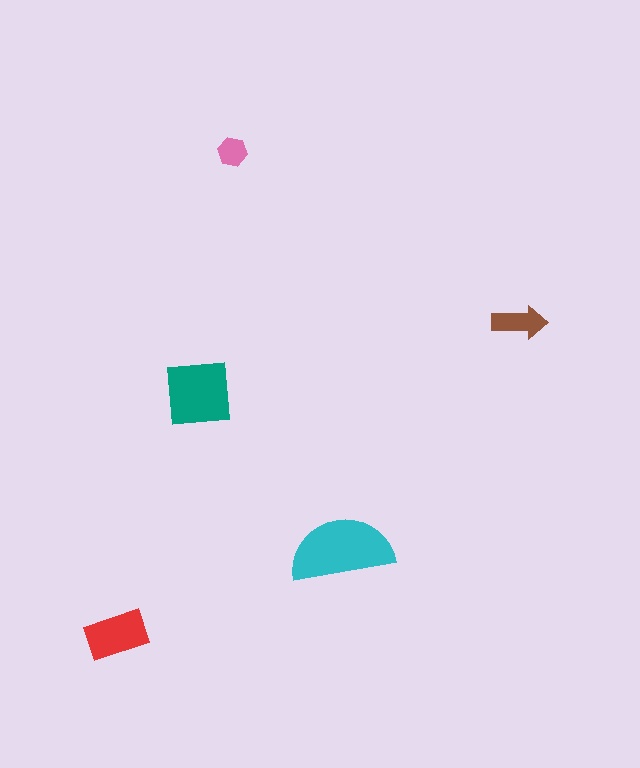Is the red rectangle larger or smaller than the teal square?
Smaller.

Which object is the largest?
The cyan semicircle.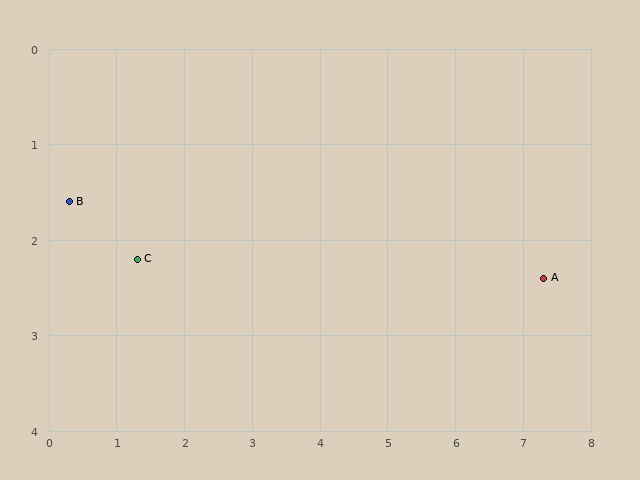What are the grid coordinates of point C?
Point C is at approximately (1.3, 2.2).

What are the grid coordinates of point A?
Point A is at approximately (7.3, 2.4).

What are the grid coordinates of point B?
Point B is at approximately (0.3, 1.6).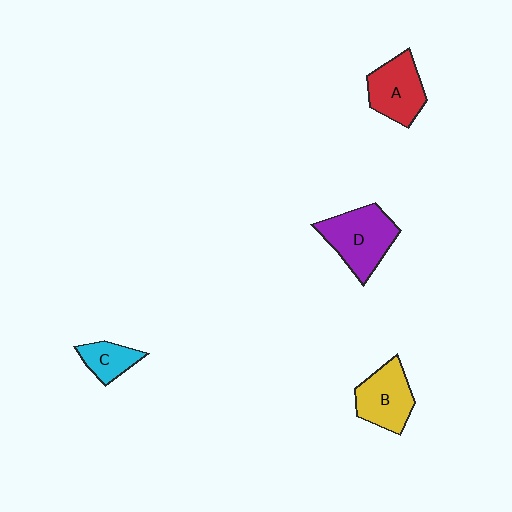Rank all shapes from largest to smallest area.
From largest to smallest: D (purple), B (yellow), A (red), C (cyan).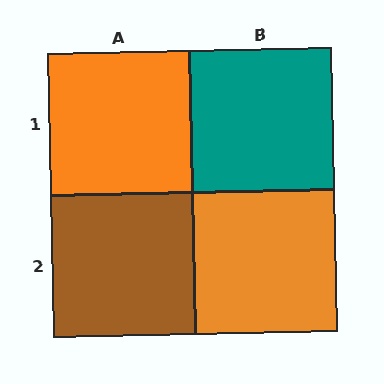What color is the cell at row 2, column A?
Brown.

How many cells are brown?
1 cell is brown.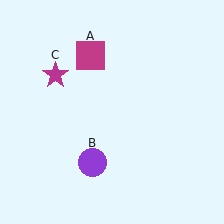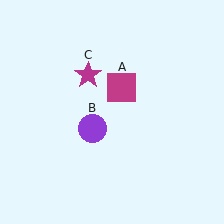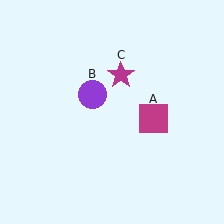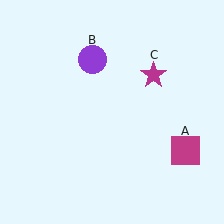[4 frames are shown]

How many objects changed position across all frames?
3 objects changed position: magenta square (object A), purple circle (object B), magenta star (object C).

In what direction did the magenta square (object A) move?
The magenta square (object A) moved down and to the right.